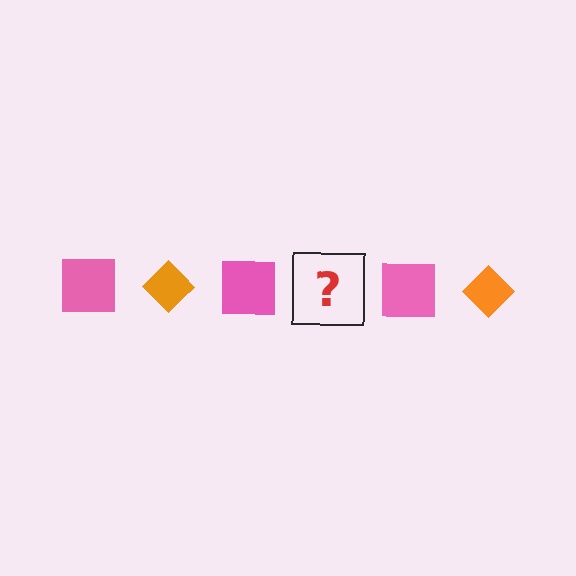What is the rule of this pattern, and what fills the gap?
The rule is that the pattern alternates between pink square and orange diamond. The gap should be filled with an orange diamond.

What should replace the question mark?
The question mark should be replaced with an orange diamond.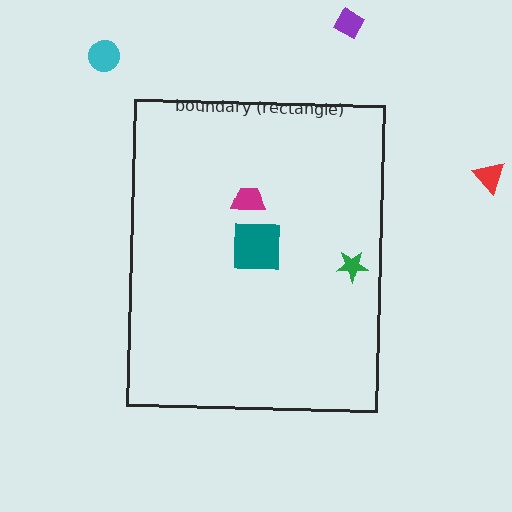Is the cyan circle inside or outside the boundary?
Outside.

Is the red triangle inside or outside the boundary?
Outside.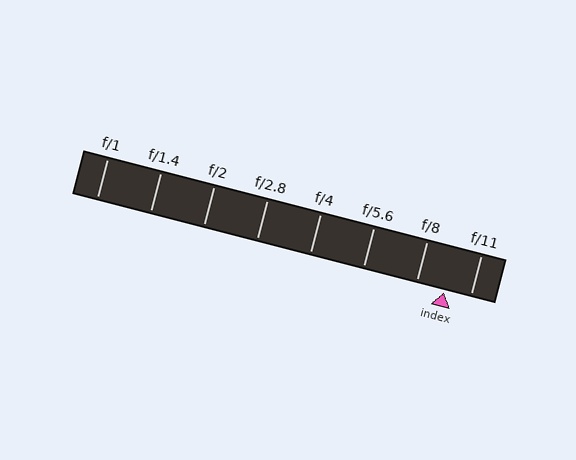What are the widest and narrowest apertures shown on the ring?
The widest aperture shown is f/1 and the narrowest is f/11.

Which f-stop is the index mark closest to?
The index mark is closest to f/11.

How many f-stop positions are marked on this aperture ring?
There are 8 f-stop positions marked.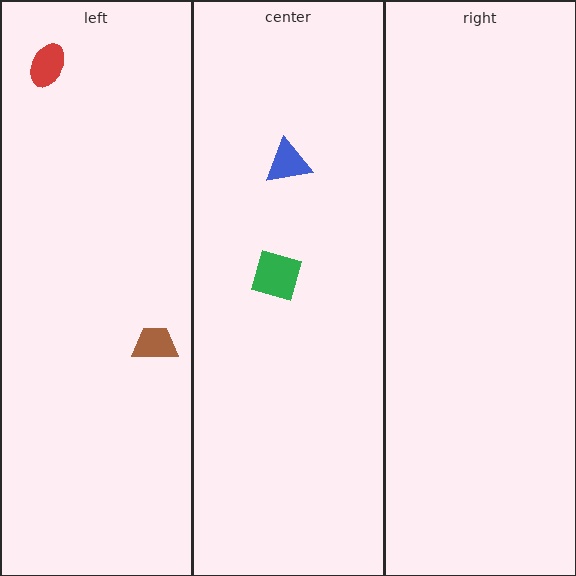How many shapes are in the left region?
2.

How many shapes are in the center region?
2.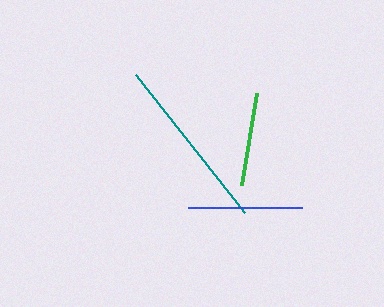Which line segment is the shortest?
The green line is the shortest at approximately 93 pixels.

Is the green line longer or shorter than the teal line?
The teal line is longer than the green line.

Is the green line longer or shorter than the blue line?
The blue line is longer than the green line.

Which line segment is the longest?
The teal line is the longest at approximately 176 pixels.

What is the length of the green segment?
The green segment is approximately 93 pixels long.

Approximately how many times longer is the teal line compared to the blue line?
The teal line is approximately 1.5 times the length of the blue line.